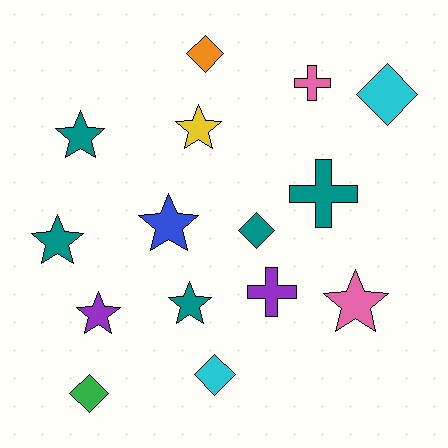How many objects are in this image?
There are 15 objects.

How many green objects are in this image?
There is 1 green object.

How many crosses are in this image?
There are 3 crosses.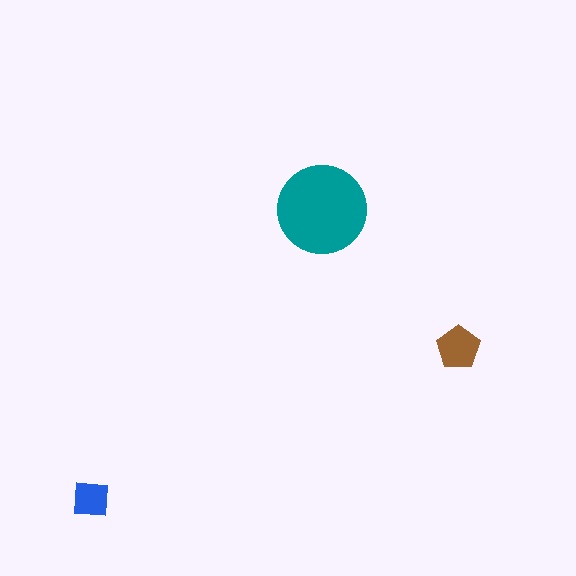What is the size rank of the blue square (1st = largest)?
3rd.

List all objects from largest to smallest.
The teal circle, the brown pentagon, the blue square.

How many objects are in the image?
There are 3 objects in the image.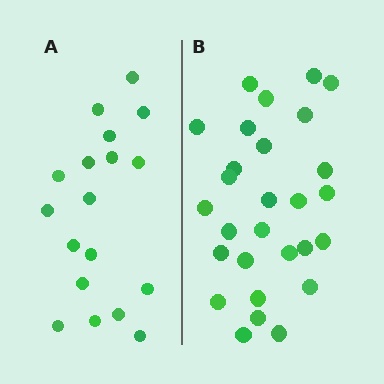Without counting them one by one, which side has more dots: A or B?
Region B (the right region) has more dots.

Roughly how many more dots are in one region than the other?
Region B has roughly 10 or so more dots than region A.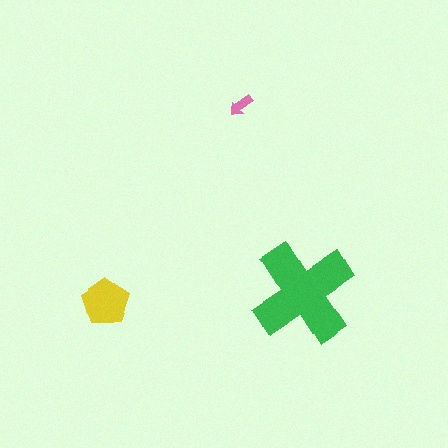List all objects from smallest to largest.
The pink arrow, the yellow pentagon, the green cross.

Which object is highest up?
The pink arrow is topmost.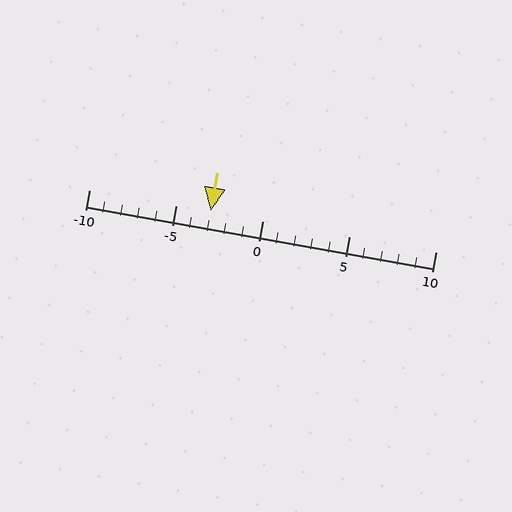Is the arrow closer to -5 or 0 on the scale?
The arrow is closer to -5.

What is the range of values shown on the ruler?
The ruler shows values from -10 to 10.